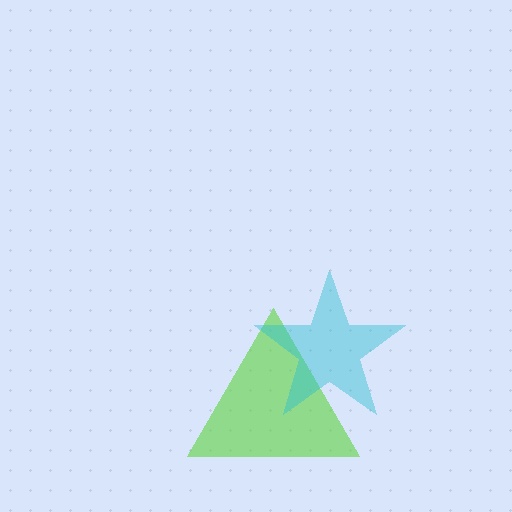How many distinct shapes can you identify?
There are 2 distinct shapes: a lime triangle, a cyan star.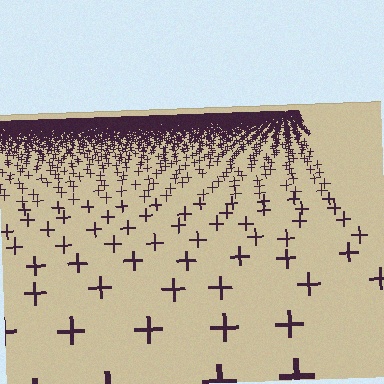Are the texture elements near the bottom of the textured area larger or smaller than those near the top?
Larger. Near the bottom, elements are closer to the viewer and appear at a bigger on-screen size.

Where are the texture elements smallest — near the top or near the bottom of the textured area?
Near the top.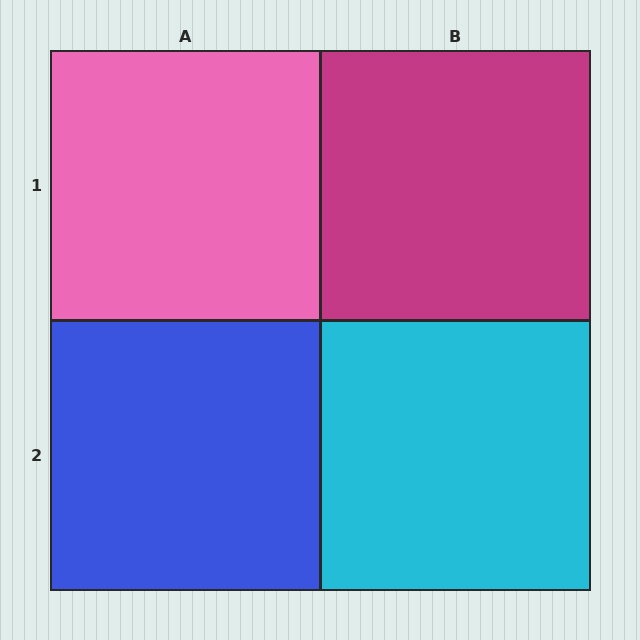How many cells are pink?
1 cell is pink.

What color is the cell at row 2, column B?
Cyan.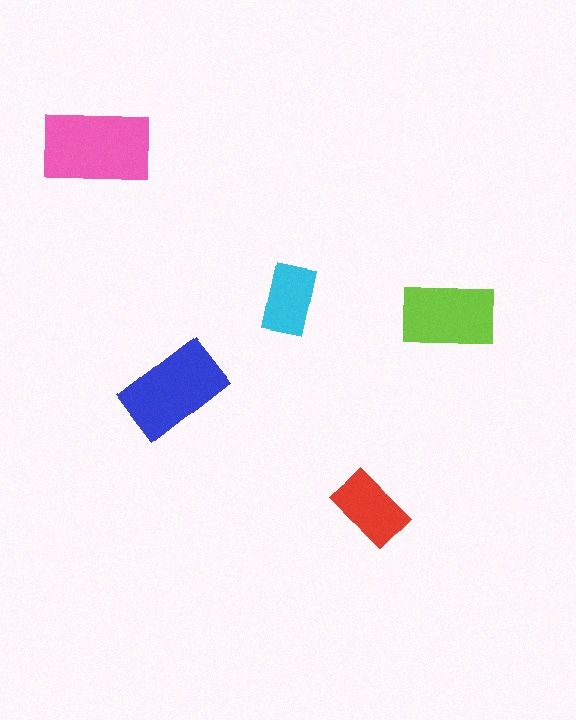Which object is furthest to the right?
The lime rectangle is rightmost.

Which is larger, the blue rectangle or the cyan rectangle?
The blue one.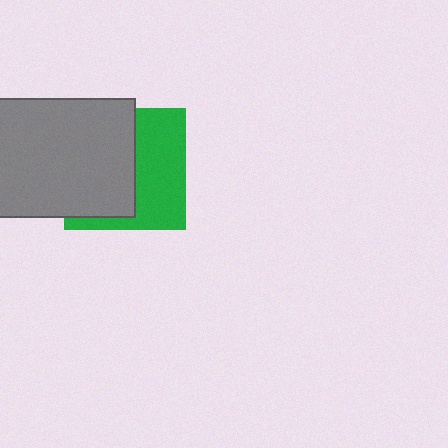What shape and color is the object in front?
The object in front is a gray rectangle.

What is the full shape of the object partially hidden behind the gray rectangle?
The partially hidden object is a green square.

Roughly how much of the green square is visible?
About half of it is visible (roughly 47%).